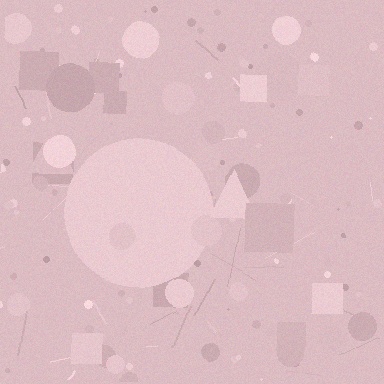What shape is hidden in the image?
A circle is hidden in the image.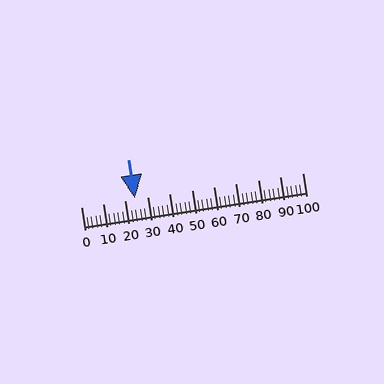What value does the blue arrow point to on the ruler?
The blue arrow points to approximately 24.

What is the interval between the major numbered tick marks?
The major tick marks are spaced 10 units apart.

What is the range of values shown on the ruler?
The ruler shows values from 0 to 100.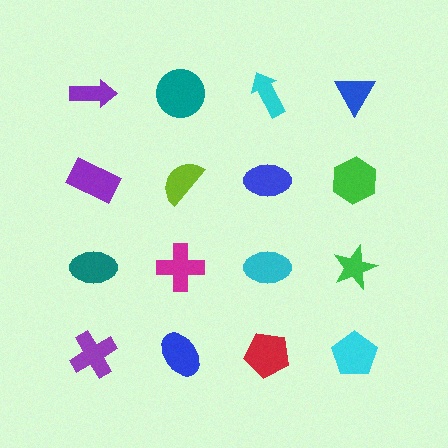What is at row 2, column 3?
A blue ellipse.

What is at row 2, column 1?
A purple rectangle.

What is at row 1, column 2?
A teal circle.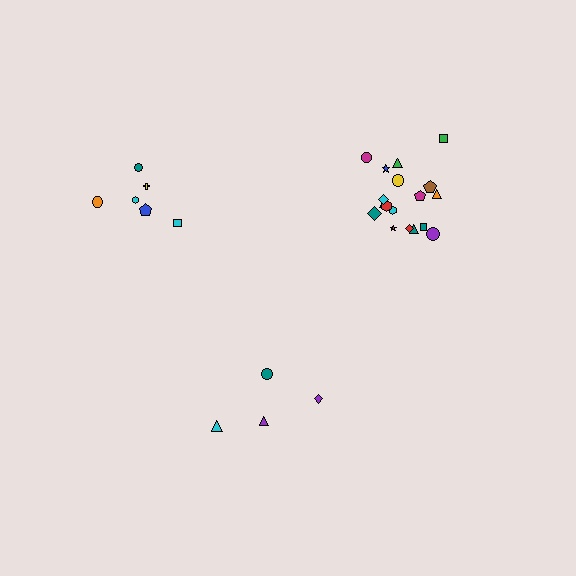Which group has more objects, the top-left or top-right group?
The top-right group.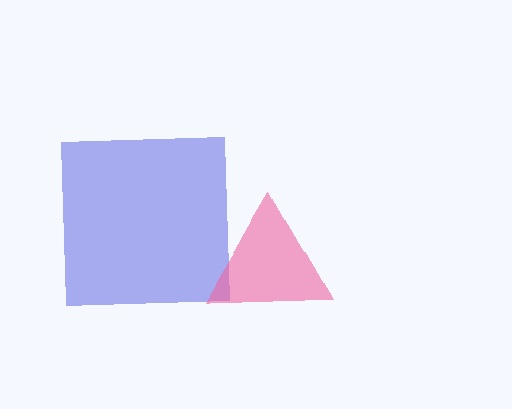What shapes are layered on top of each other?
The layered shapes are: a blue square, a pink triangle.